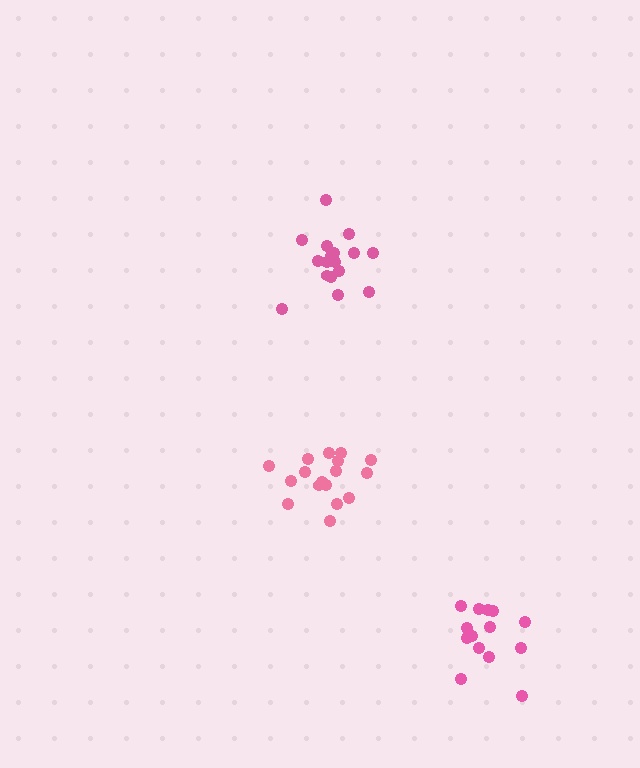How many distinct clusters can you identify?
There are 3 distinct clusters.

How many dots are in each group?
Group 1: 17 dots, Group 2: 17 dots, Group 3: 14 dots (48 total).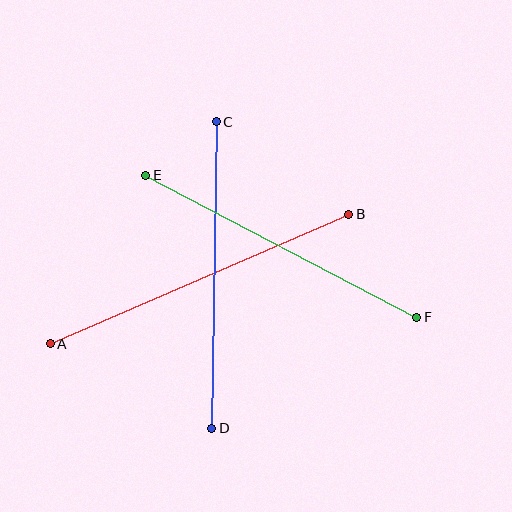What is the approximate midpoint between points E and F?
The midpoint is at approximately (281, 246) pixels.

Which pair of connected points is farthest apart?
Points A and B are farthest apart.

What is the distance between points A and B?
The distance is approximately 325 pixels.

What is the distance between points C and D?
The distance is approximately 307 pixels.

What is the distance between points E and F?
The distance is approximately 306 pixels.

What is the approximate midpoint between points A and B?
The midpoint is at approximately (199, 279) pixels.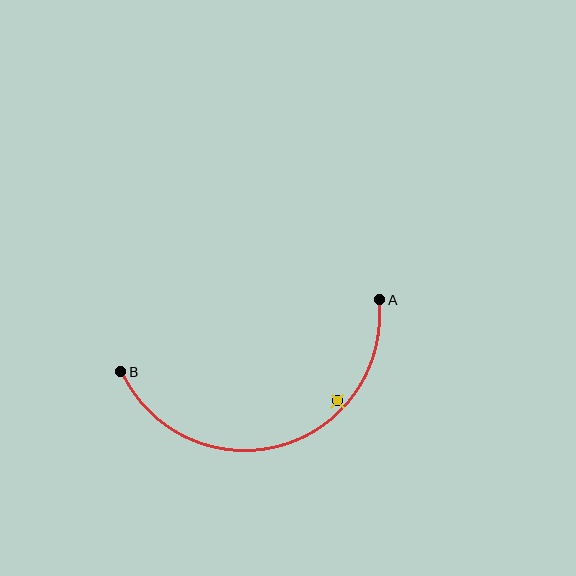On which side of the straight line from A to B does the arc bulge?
The arc bulges below the straight line connecting A and B.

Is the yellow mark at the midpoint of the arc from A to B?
No — the yellow mark does not lie on the arc at all. It sits slightly inside the curve.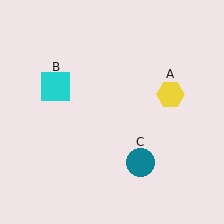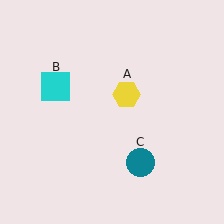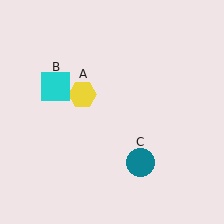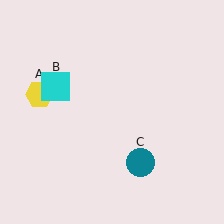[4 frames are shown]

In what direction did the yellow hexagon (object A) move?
The yellow hexagon (object A) moved left.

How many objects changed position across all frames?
1 object changed position: yellow hexagon (object A).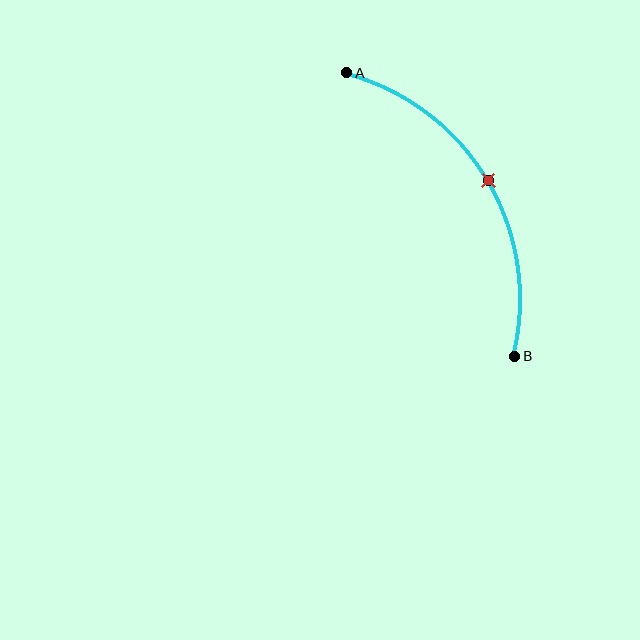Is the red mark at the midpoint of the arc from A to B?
Yes. The red mark lies on the arc at equal arc-length from both A and B — it is the arc midpoint.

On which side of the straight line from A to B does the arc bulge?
The arc bulges to the right of the straight line connecting A and B.